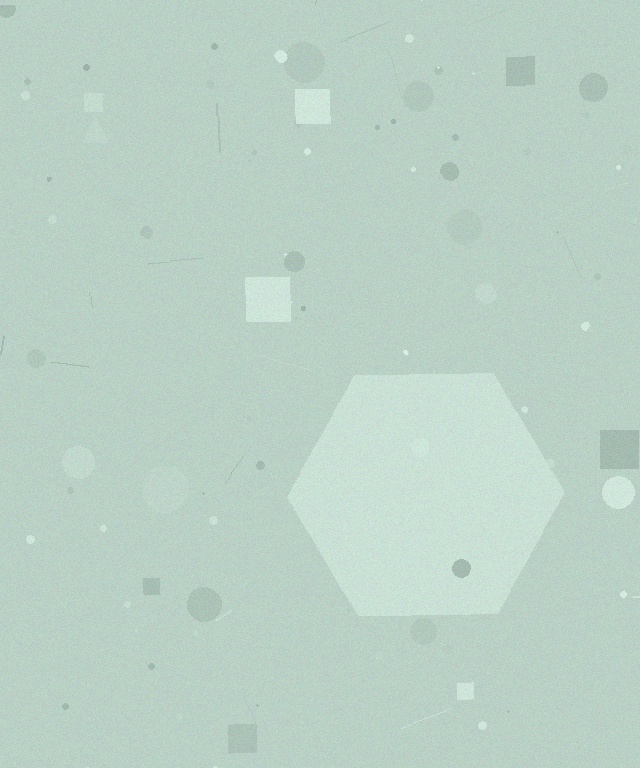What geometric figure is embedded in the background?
A hexagon is embedded in the background.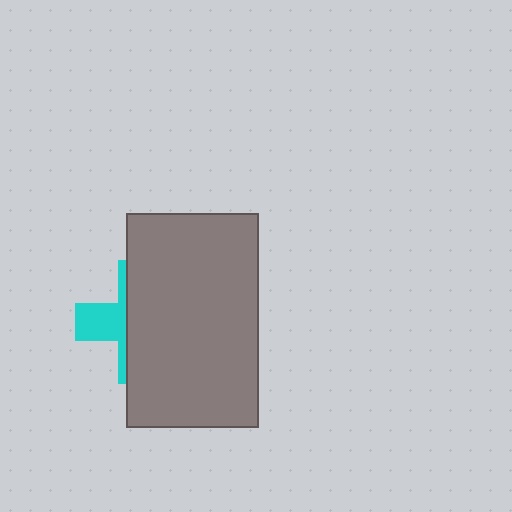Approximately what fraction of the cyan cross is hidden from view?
Roughly 68% of the cyan cross is hidden behind the gray rectangle.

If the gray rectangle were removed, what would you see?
You would see the complete cyan cross.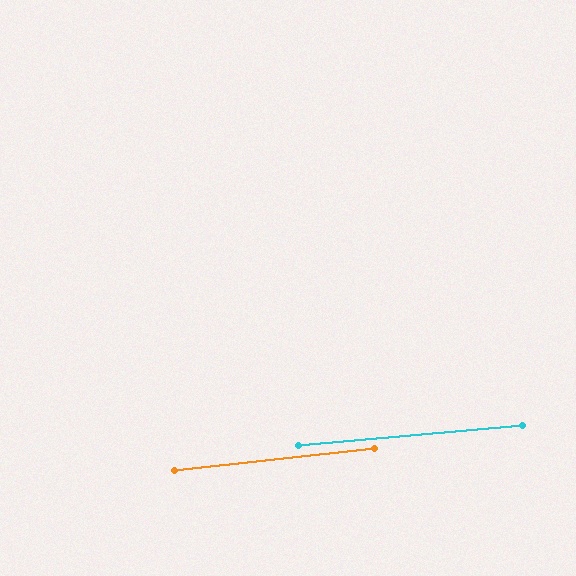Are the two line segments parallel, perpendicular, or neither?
Parallel — their directions differ by only 1.1°.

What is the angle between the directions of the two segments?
Approximately 1 degree.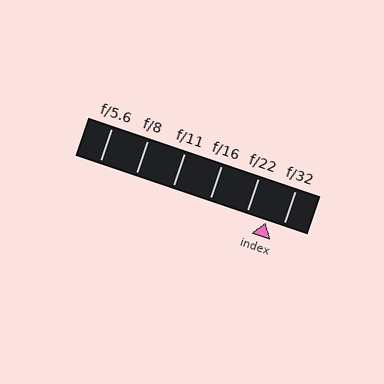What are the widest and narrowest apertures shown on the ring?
The widest aperture shown is f/5.6 and the narrowest is f/32.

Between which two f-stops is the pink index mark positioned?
The index mark is between f/22 and f/32.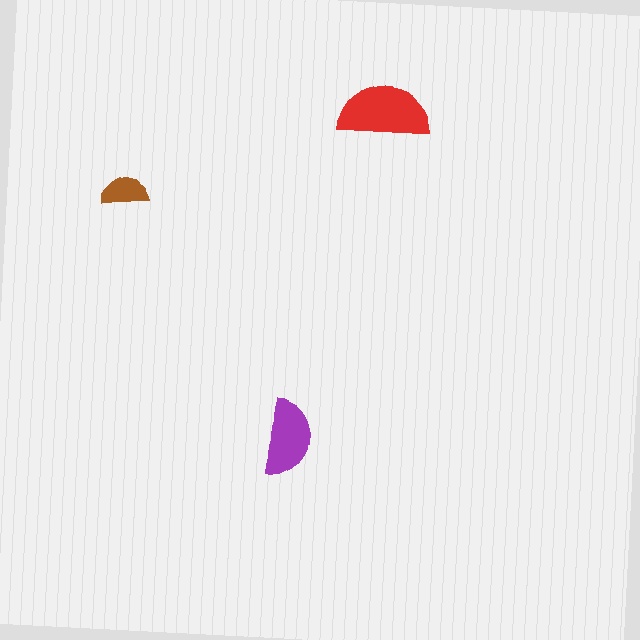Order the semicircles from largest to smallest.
the red one, the purple one, the brown one.